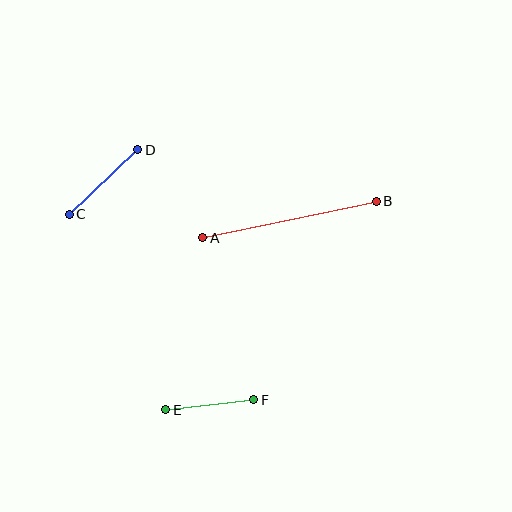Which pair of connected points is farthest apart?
Points A and B are farthest apart.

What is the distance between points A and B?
The distance is approximately 177 pixels.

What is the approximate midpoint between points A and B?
The midpoint is at approximately (289, 219) pixels.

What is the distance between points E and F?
The distance is approximately 89 pixels.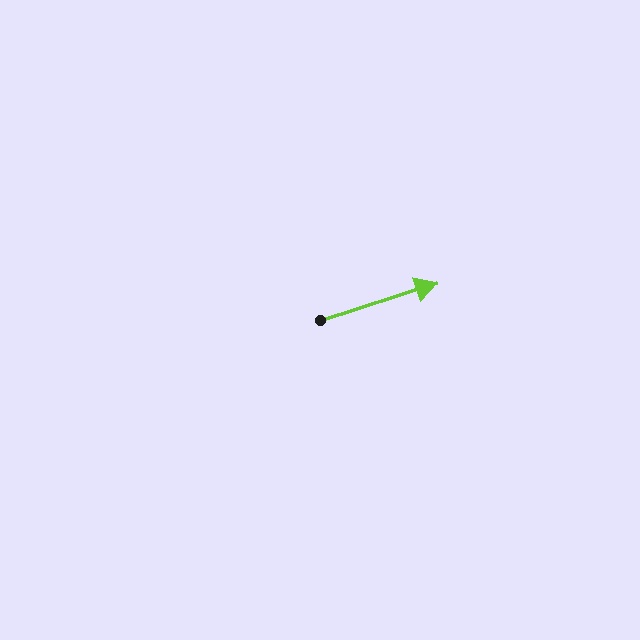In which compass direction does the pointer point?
East.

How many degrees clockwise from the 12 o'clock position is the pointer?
Approximately 72 degrees.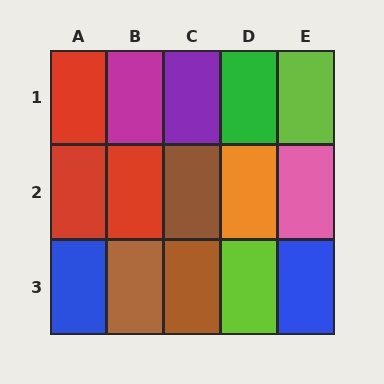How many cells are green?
1 cell is green.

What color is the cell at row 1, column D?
Green.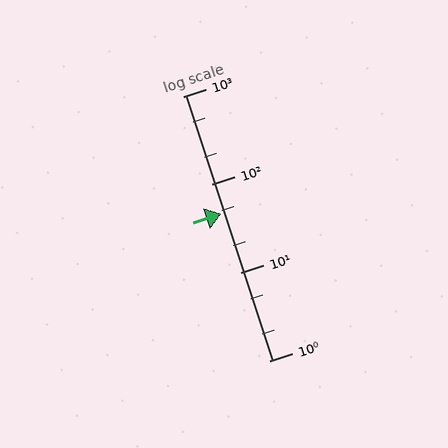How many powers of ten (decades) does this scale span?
The scale spans 3 decades, from 1 to 1000.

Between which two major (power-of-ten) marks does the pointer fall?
The pointer is between 10 and 100.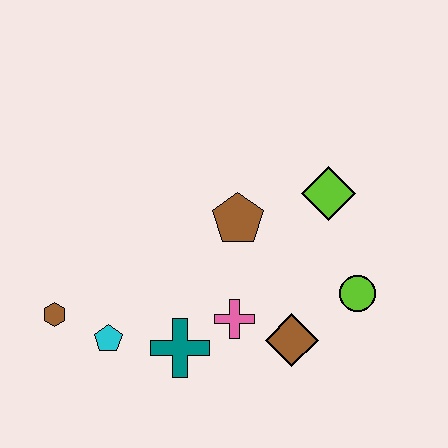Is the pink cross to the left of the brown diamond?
Yes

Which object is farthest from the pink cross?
The brown hexagon is farthest from the pink cross.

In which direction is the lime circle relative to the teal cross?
The lime circle is to the right of the teal cross.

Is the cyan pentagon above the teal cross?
Yes